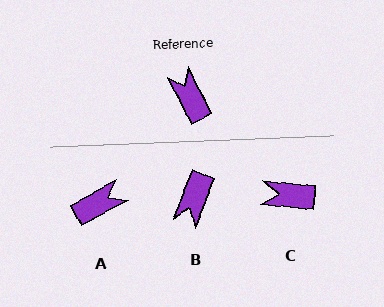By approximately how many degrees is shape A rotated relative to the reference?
Approximately 88 degrees clockwise.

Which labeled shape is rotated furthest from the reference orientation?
B, about 132 degrees away.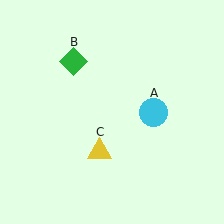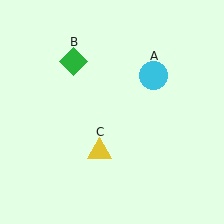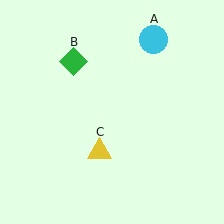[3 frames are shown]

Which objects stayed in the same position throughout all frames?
Green diamond (object B) and yellow triangle (object C) remained stationary.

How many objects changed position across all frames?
1 object changed position: cyan circle (object A).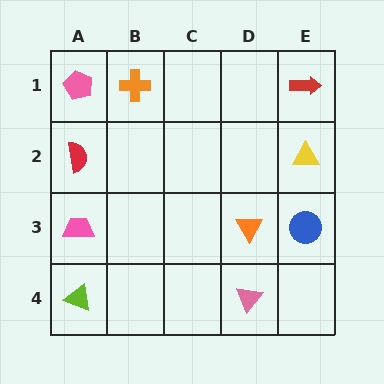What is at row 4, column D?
A pink triangle.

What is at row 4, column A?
A lime triangle.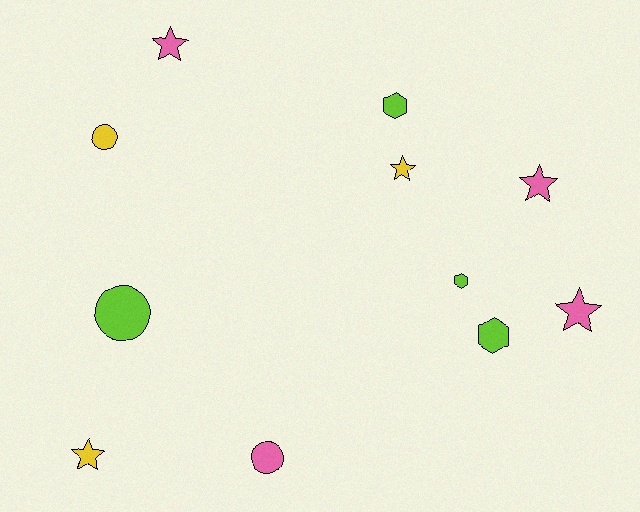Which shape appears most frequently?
Star, with 5 objects.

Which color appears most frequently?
Pink, with 4 objects.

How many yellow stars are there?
There are 2 yellow stars.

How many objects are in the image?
There are 11 objects.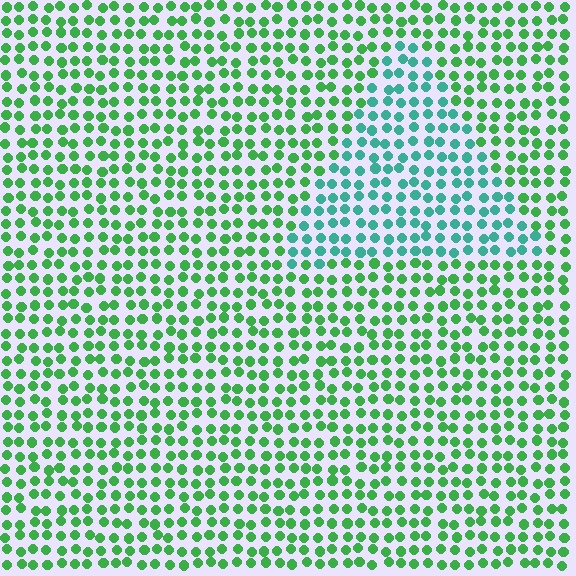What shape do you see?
I see a triangle.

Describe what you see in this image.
The image is filled with small green elements in a uniform arrangement. A triangle-shaped region is visible where the elements are tinted to a slightly different hue, forming a subtle color boundary.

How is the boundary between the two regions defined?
The boundary is defined purely by a slight shift in hue (about 41 degrees). Spacing, size, and orientation are identical on both sides.